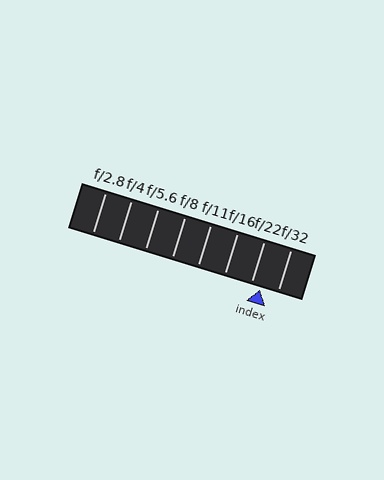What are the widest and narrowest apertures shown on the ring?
The widest aperture shown is f/2.8 and the narrowest is f/32.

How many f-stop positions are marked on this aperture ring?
There are 8 f-stop positions marked.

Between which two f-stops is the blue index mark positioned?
The index mark is between f/22 and f/32.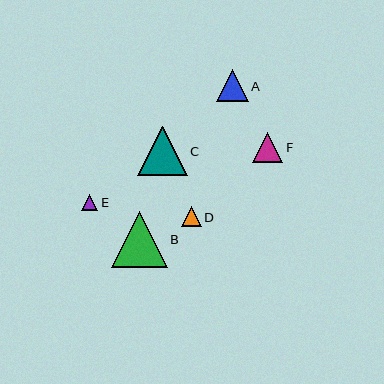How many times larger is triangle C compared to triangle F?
Triangle C is approximately 1.7 times the size of triangle F.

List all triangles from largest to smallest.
From largest to smallest: B, C, A, F, D, E.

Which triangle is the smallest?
Triangle E is the smallest with a size of approximately 16 pixels.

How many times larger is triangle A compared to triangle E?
Triangle A is approximately 2.0 times the size of triangle E.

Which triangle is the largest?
Triangle B is the largest with a size of approximately 55 pixels.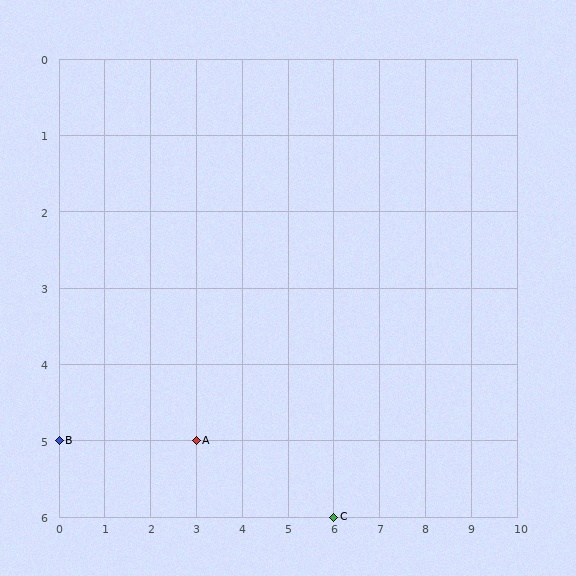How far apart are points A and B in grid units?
Points A and B are 3 columns apart.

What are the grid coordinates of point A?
Point A is at grid coordinates (3, 5).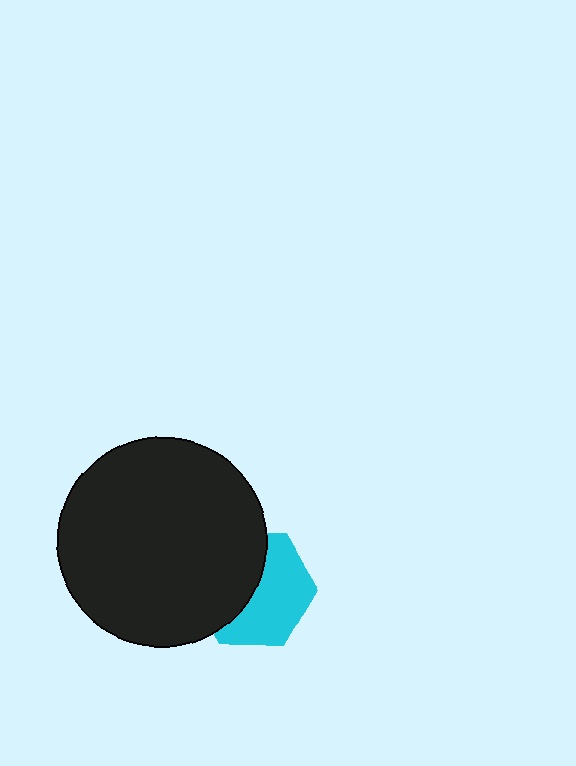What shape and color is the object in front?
The object in front is a black circle.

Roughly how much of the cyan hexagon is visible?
About half of it is visible (roughly 53%).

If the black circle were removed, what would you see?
You would see the complete cyan hexagon.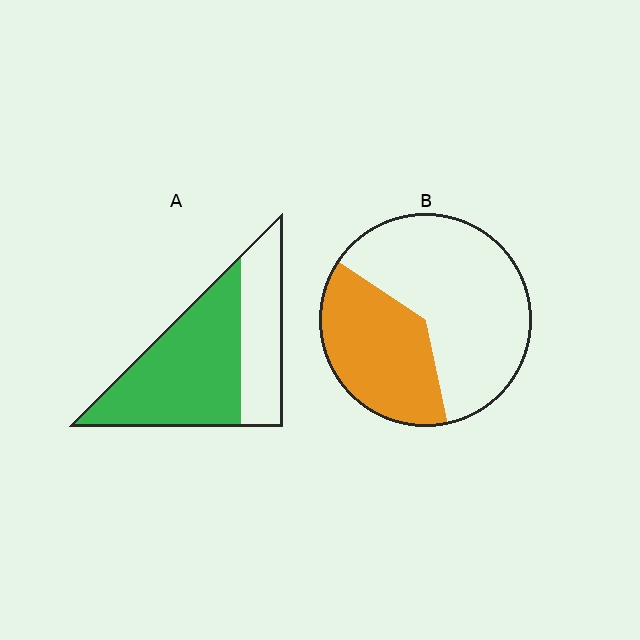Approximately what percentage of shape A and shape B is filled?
A is approximately 65% and B is approximately 40%.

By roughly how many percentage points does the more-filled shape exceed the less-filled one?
By roughly 25 percentage points (A over B).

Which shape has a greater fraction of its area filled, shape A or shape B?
Shape A.